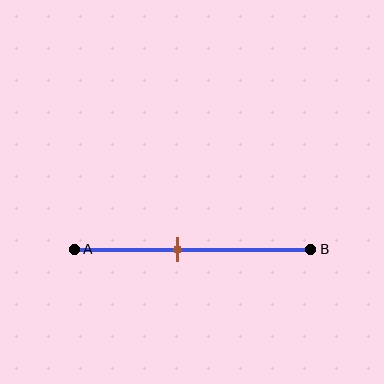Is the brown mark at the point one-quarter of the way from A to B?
No, the mark is at about 45% from A, not at the 25% one-quarter point.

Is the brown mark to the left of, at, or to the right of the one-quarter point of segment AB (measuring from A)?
The brown mark is to the right of the one-quarter point of segment AB.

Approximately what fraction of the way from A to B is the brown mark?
The brown mark is approximately 45% of the way from A to B.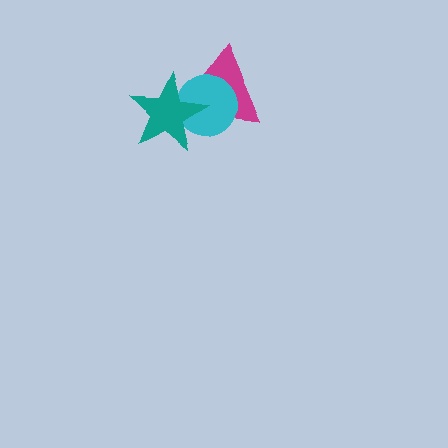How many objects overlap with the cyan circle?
2 objects overlap with the cyan circle.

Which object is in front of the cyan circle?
The teal star is in front of the cyan circle.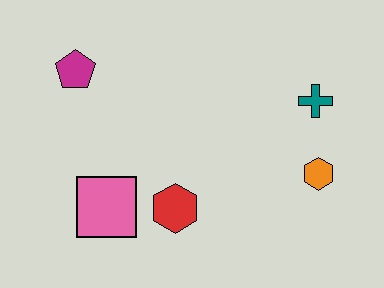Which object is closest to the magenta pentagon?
The pink square is closest to the magenta pentagon.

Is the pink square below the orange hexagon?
Yes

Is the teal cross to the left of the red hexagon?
No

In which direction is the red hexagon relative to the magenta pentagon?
The red hexagon is below the magenta pentagon.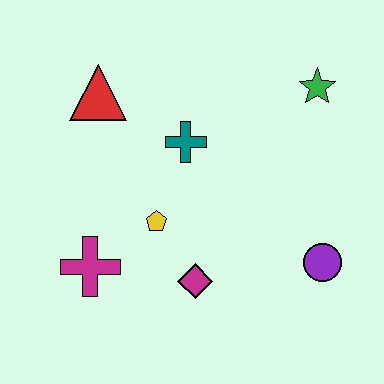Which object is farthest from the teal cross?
The purple circle is farthest from the teal cross.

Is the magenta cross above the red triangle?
No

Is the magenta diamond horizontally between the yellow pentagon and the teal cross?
No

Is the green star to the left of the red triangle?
No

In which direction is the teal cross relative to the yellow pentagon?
The teal cross is above the yellow pentagon.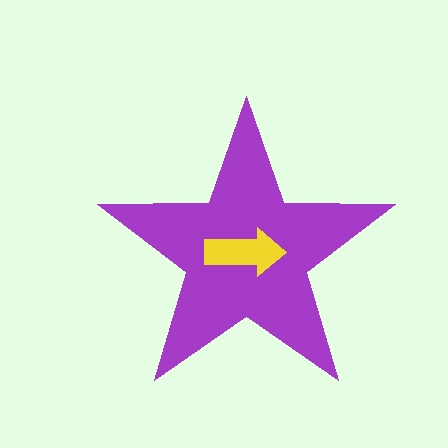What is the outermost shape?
The purple star.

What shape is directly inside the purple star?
The yellow arrow.